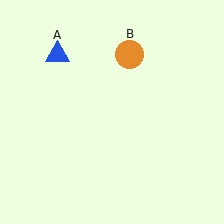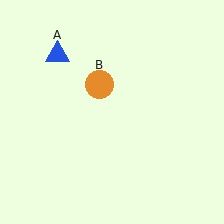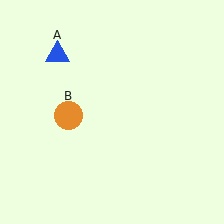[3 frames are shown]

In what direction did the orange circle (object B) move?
The orange circle (object B) moved down and to the left.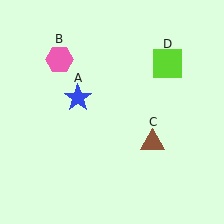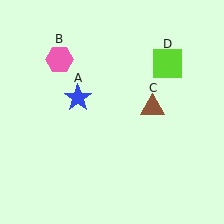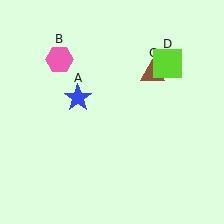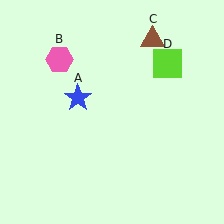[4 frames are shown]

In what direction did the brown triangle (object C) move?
The brown triangle (object C) moved up.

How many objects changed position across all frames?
1 object changed position: brown triangle (object C).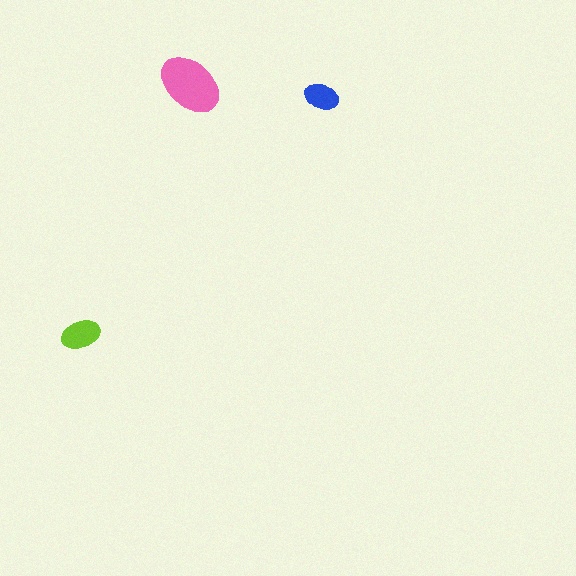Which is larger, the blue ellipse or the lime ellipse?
The lime one.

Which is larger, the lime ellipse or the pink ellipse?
The pink one.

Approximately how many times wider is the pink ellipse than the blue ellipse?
About 2 times wider.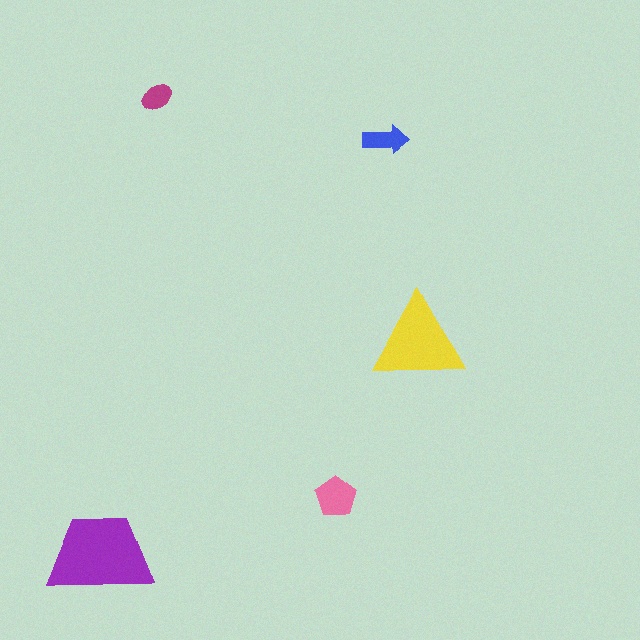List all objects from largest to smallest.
The purple trapezoid, the yellow triangle, the pink pentagon, the blue arrow, the magenta ellipse.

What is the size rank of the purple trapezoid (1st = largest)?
1st.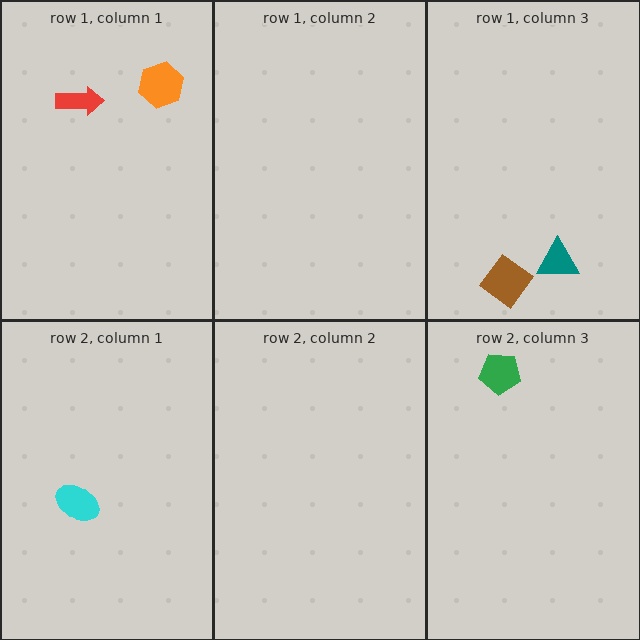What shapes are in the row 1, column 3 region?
The teal triangle, the brown diamond.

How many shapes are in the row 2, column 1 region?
1.